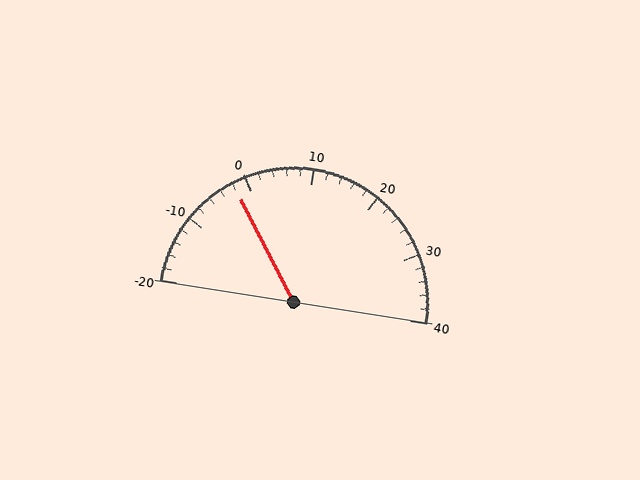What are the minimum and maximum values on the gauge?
The gauge ranges from -20 to 40.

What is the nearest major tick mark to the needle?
The nearest major tick mark is 0.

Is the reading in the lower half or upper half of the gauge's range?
The reading is in the lower half of the range (-20 to 40).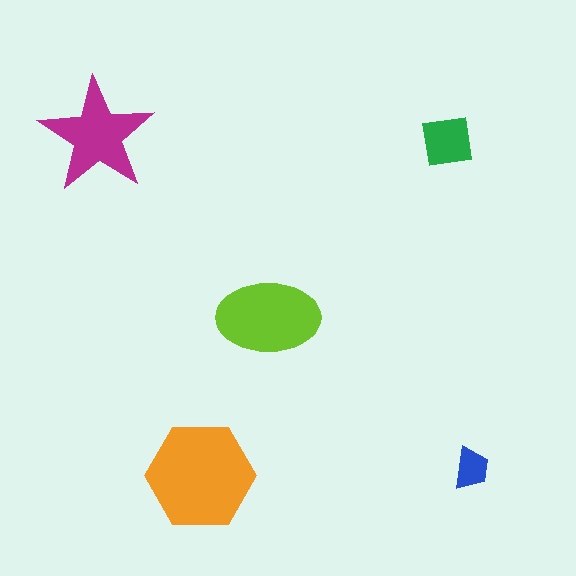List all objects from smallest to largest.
The blue trapezoid, the green square, the magenta star, the lime ellipse, the orange hexagon.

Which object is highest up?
The magenta star is topmost.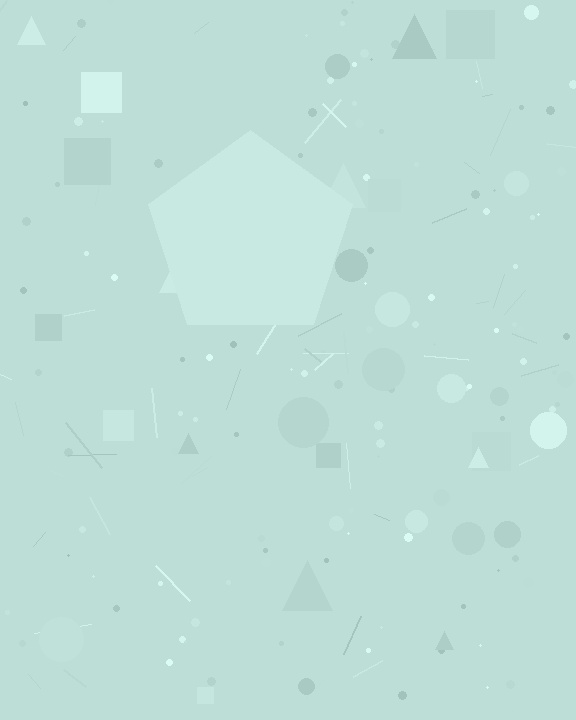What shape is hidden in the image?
A pentagon is hidden in the image.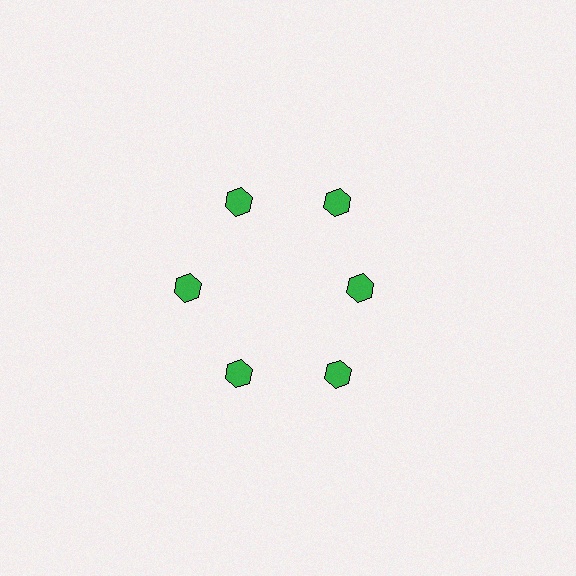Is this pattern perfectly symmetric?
No. The 6 green hexagons are arranged in a ring, but one element near the 3 o'clock position is pulled inward toward the center, breaking the 6-fold rotational symmetry.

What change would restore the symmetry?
The symmetry would be restored by moving it outward, back onto the ring so that all 6 hexagons sit at equal angles and equal distance from the center.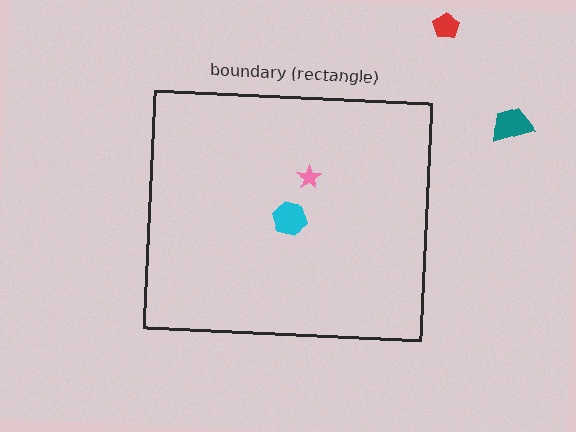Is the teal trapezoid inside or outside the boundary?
Outside.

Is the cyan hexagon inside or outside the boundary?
Inside.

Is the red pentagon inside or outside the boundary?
Outside.